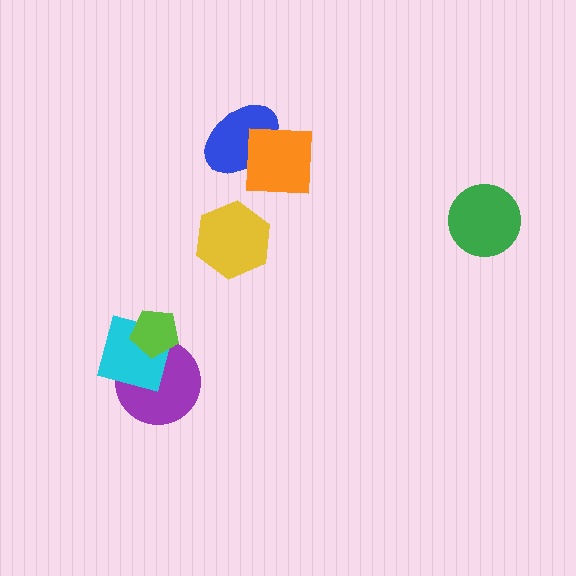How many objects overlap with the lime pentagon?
2 objects overlap with the lime pentagon.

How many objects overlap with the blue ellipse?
1 object overlaps with the blue ellipse.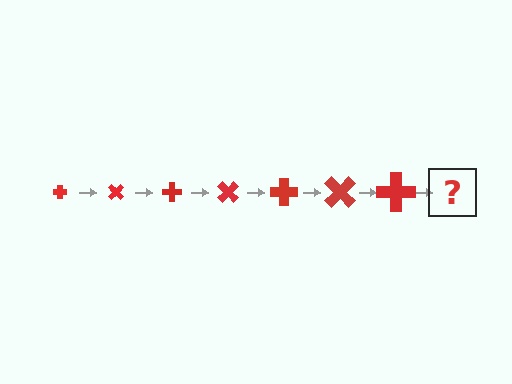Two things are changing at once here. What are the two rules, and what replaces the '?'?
The two rules are that the cross grows larger each step and it rotates 45 degrees each step. The '?' should be a cross, larger than the previous one and rotated 315 degrees from the start.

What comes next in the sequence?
The next element should be a cross, larger than the previous one and rotated 315 degrees from the start.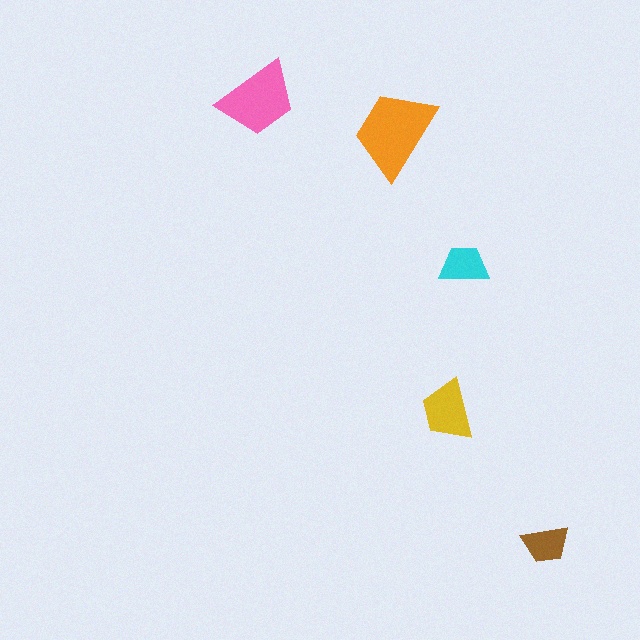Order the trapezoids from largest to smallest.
the orange one, the pink one, the yellow one, the cyan one, the brown one.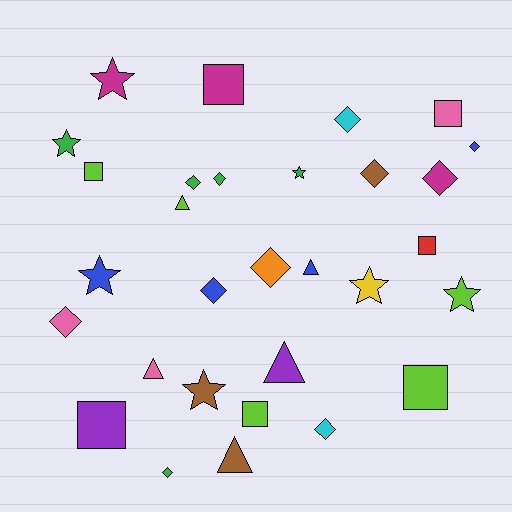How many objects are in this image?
There are 30 objects.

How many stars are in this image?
There are 7 stars.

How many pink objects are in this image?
There are 3 pink objects.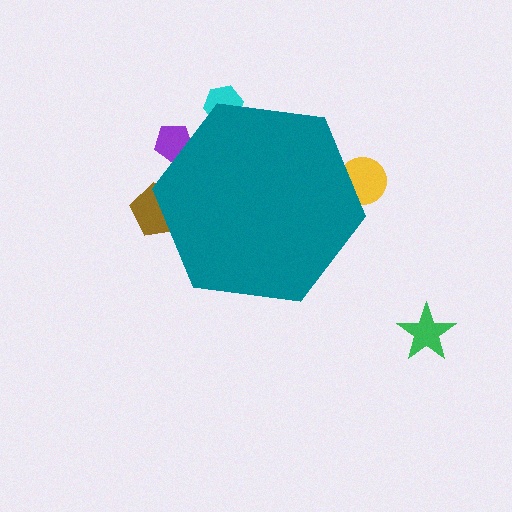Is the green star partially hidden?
No, the green star is fully visible.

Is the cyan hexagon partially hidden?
Yes, the cyan hexagon is partially hidden behind the teal hexagon.